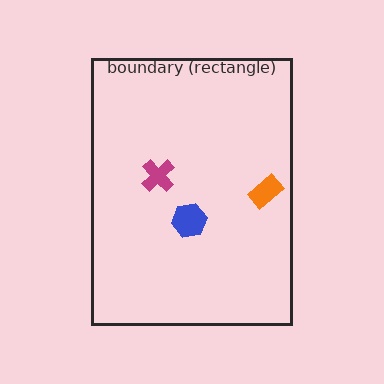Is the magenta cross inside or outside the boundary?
Inside.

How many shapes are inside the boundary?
3 inside, 0 outside.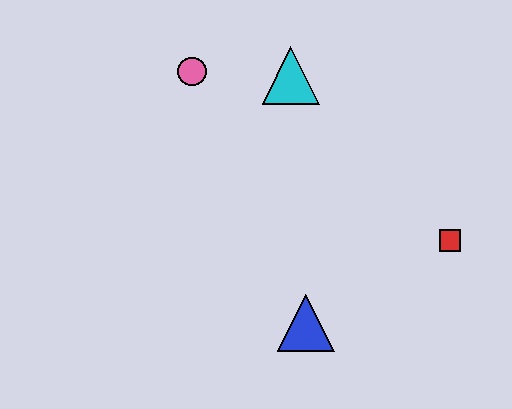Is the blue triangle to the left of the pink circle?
No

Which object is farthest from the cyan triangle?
The blue triangle is farthest from the cyan triangle.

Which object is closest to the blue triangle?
The red square is closest to the blue triangle.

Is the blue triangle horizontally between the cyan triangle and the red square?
Yes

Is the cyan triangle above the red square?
Yes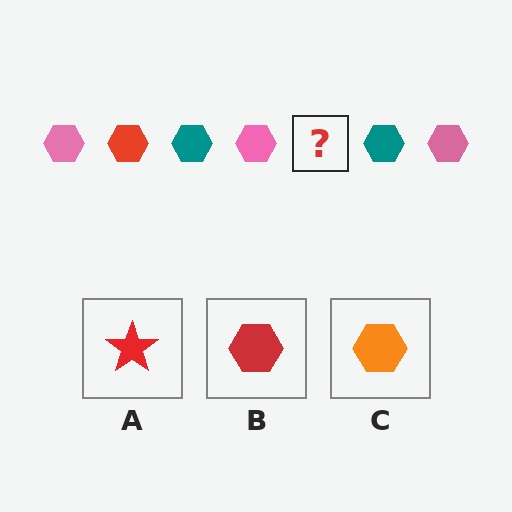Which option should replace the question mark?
Option B.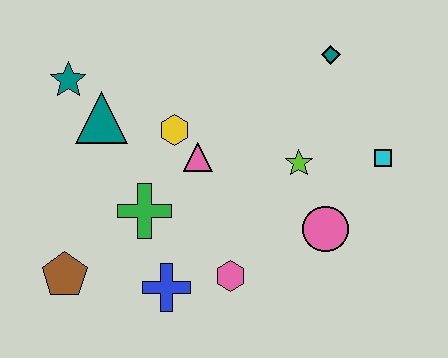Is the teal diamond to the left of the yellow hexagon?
No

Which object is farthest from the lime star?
The brown pentagon is farthest from the lime star.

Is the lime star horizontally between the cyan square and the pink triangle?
Yes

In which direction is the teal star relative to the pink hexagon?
The teal star is above the pink hexagon.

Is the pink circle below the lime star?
Yes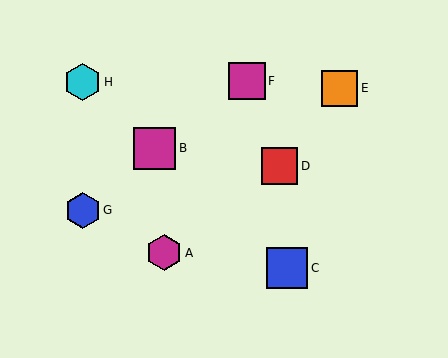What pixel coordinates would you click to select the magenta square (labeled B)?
Click at (155, 148) to select the magenta square B.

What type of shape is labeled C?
Shape C is a blue square.